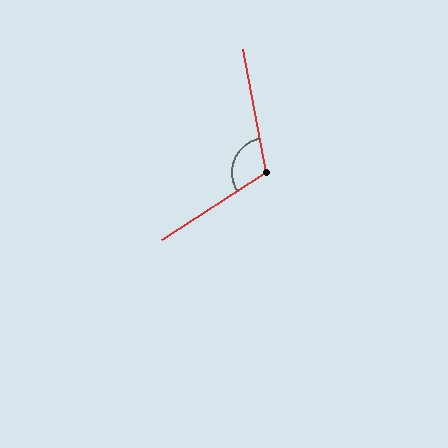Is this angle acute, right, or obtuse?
It is obtuse.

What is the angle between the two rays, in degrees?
Approximately 112 degrees.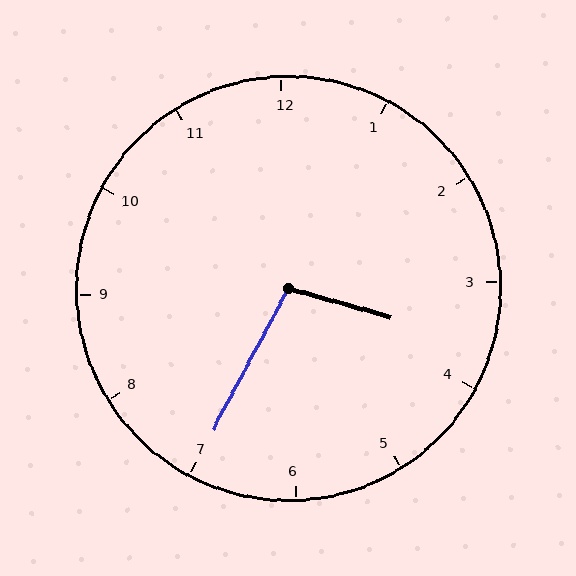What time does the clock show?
3:35.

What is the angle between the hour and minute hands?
Approximately 102 degrees.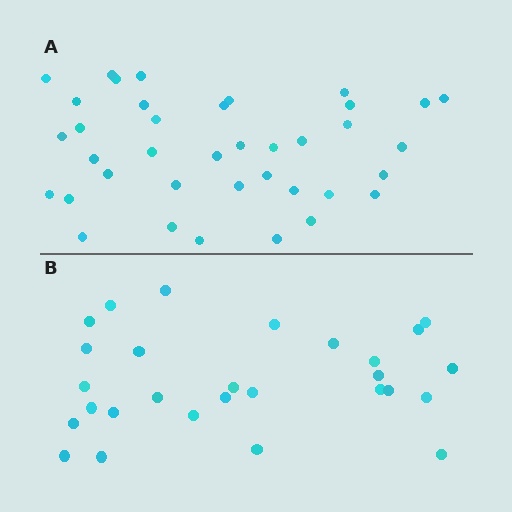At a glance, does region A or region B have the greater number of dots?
Region A (the top region) has more dots.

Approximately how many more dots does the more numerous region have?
Region A has roughly 10 or so more dots than region B.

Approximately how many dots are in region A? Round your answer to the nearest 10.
About 40 dots. (The exact count is 38, which rounds to 40.)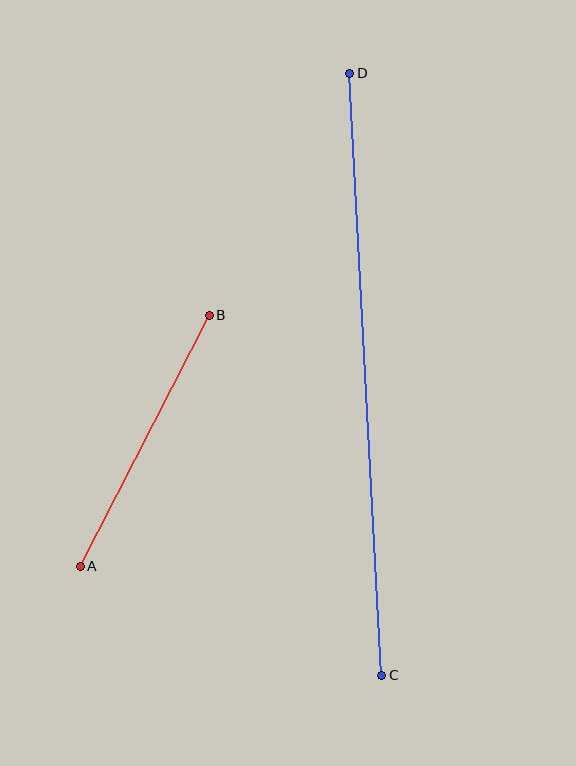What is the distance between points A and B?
The distance is approximately 282 pixels.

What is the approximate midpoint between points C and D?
The midpoint is at approximately (366, 374) pixels.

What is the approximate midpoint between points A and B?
The midpoint is at approximately (145, 441) pixels.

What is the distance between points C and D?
The distance is approximately 603 pixels.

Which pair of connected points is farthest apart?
Points C and D are farthest apart.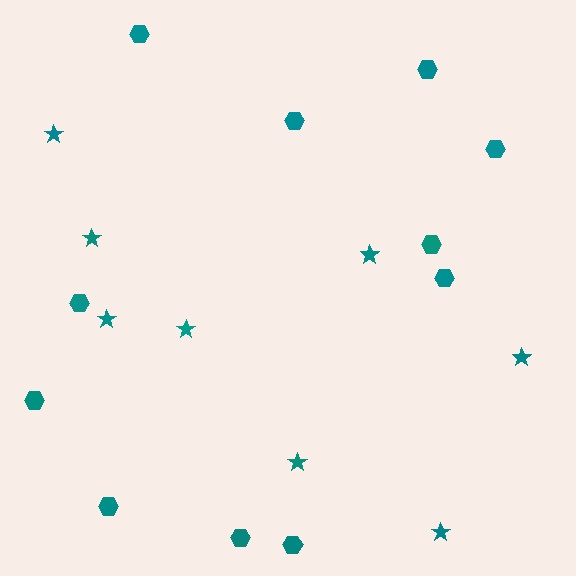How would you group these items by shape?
There are 2 groups: one group of stars (8) and one group of hexagons (11).